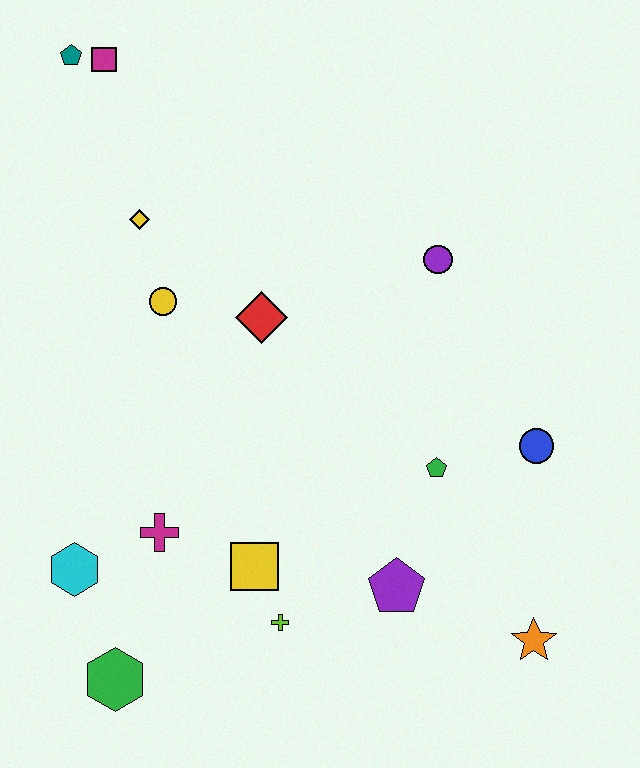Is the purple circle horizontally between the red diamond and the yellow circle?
No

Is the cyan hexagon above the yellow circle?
No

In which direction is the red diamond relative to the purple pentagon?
The red diamond is above the purple pentagon.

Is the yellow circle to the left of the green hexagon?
No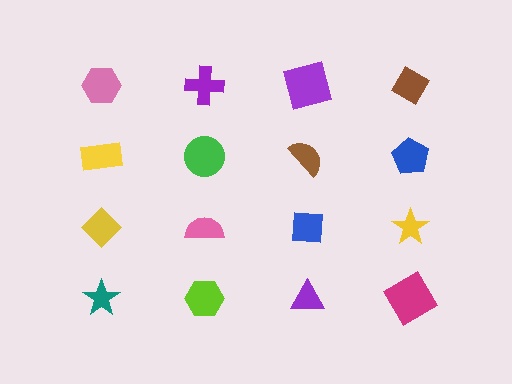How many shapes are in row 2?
4 shapes.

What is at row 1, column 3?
A purple square.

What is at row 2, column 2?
A green circle.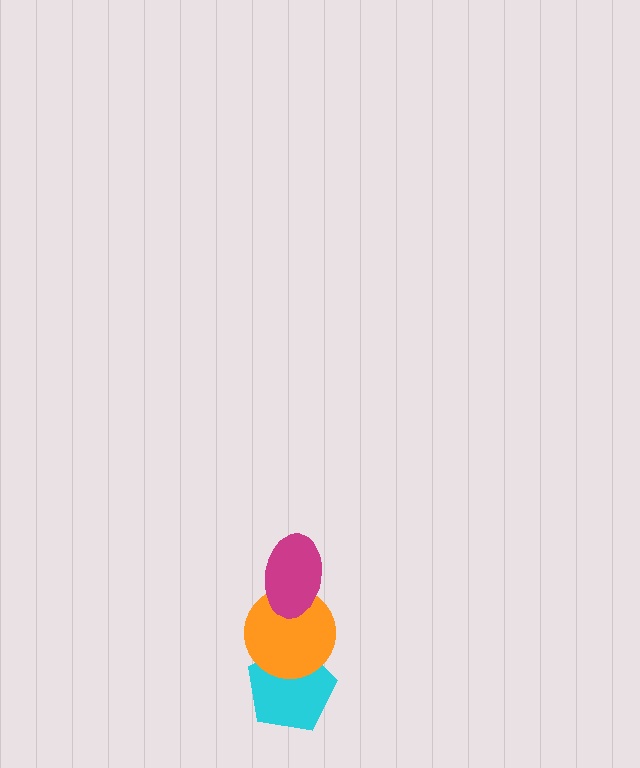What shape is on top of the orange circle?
The magenta ellipse is on top of the orange circle.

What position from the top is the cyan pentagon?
The cyan pentagon is 3rd from the top.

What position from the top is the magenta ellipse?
The magenta ellipse is 1st from the top.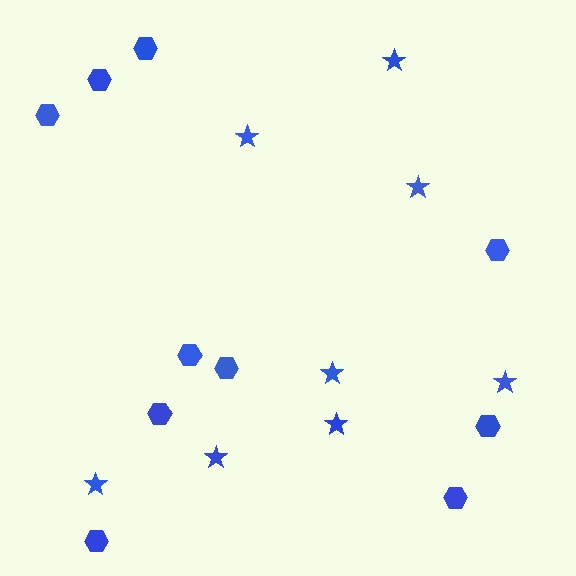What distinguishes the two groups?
There are 2 groups: one group of stars (8) and one group of hexagons (10).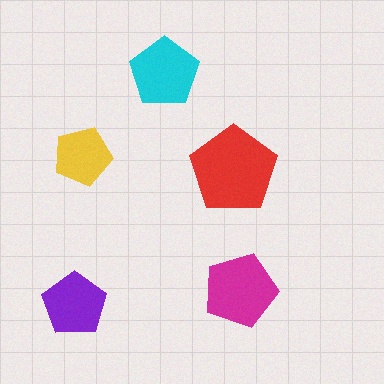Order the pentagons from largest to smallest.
the red one, the magenta one, the cyan one, the purple one, the yellow one.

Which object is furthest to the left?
The purple pentagon is leftmost.